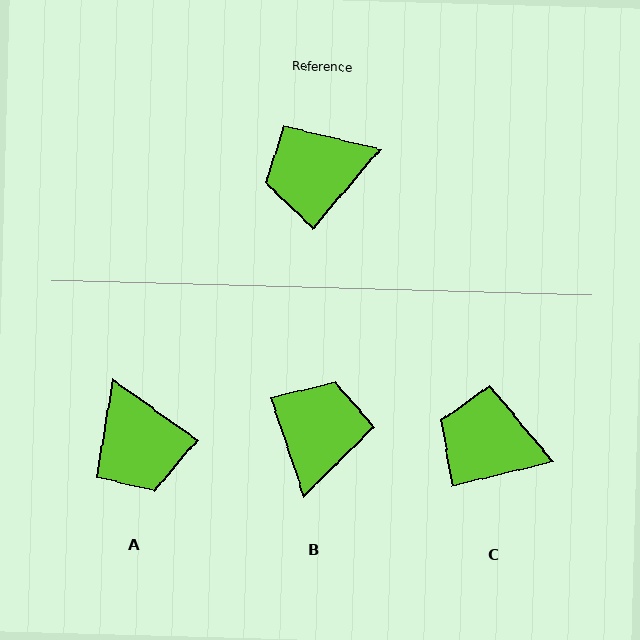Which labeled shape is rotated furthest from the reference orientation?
B, about 122 degrees away.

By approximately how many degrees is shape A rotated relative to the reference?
Approximately 94 degrees counter-clockwise.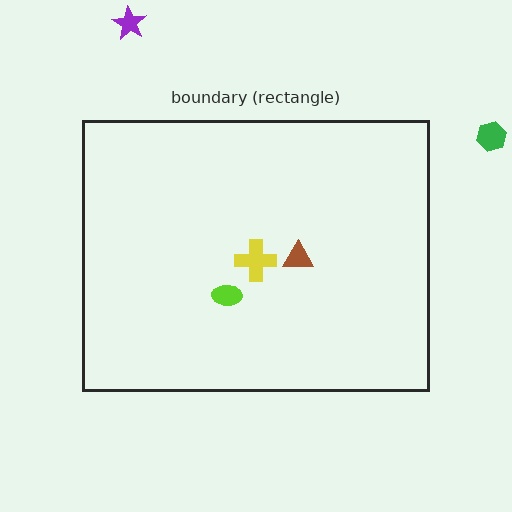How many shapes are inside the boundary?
3 inside, 2 outside.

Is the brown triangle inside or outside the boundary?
Inside.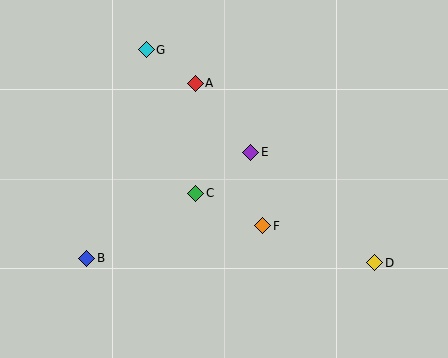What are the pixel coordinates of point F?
Point F is at (263, 226).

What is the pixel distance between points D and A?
The distance between D and A is 254 pixels.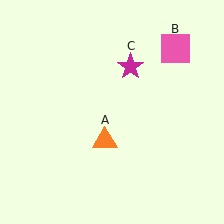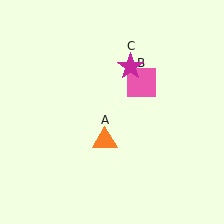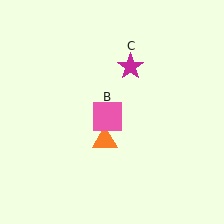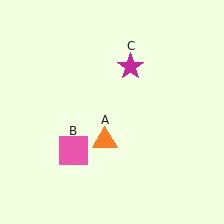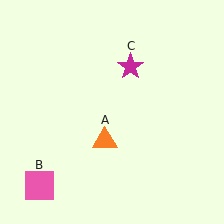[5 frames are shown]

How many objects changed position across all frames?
1 object changed position: pink square (object B).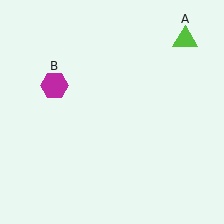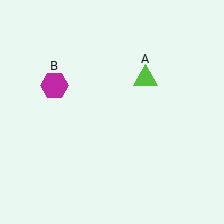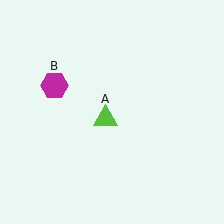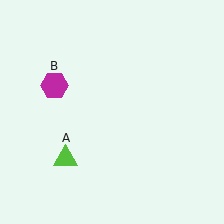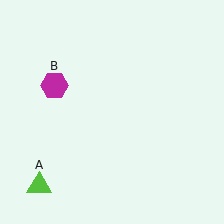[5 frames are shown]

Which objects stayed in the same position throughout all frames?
Magenta hexagon (object B) remained stationary.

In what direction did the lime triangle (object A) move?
The lime triangle (object A) moved down and to the left.